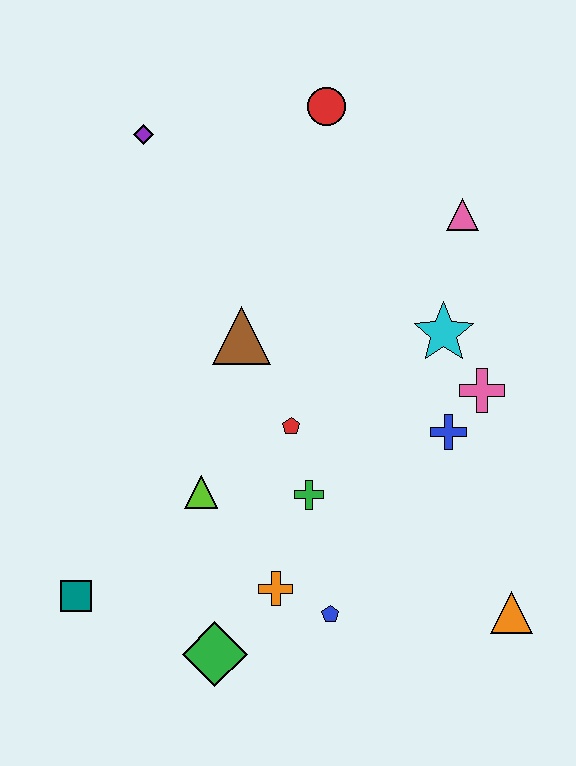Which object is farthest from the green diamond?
The red circle is farthest from the green diamond.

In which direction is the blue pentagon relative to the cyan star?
The blue pentagon is below the cyan star.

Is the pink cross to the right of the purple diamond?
Yes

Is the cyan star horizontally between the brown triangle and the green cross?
No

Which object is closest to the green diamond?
The orange cross is closest to the green diamond.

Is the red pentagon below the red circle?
Yes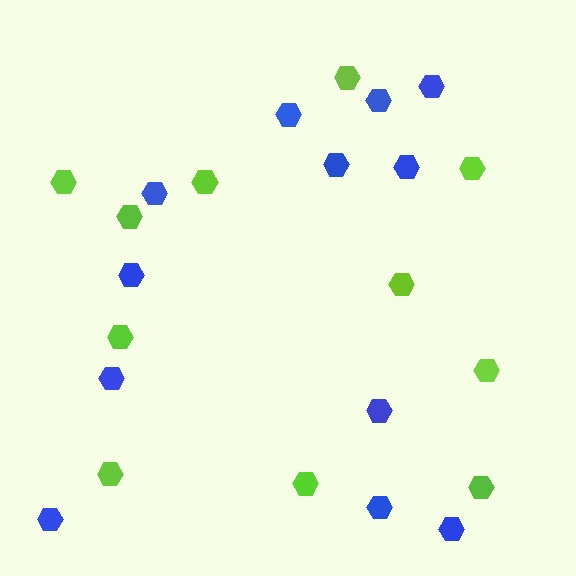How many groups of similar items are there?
There are 2 groups: one group of blue hexagons (12) and one group of lime hexagons (11).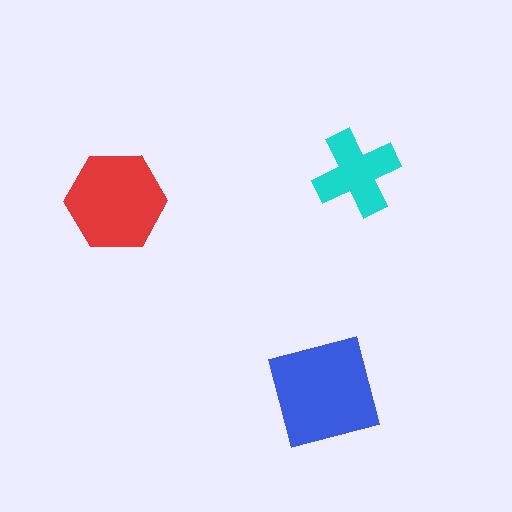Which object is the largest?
The blue square.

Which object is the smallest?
The cyan cross.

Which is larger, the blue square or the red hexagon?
The blue square.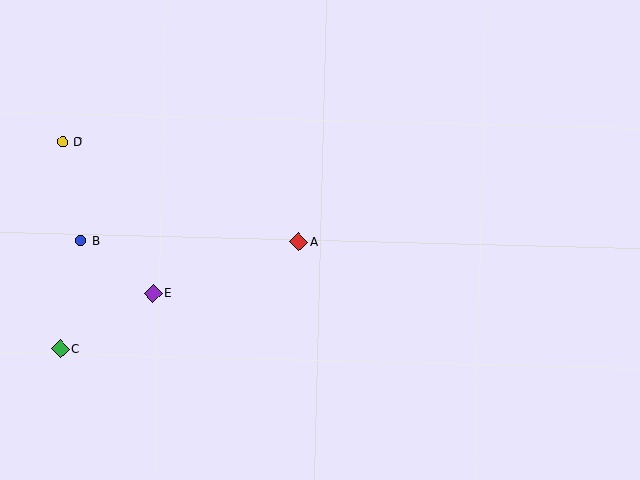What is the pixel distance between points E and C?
The distance between E and C is 108 pixels.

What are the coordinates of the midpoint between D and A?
The midpoint between D and A is at (181, 192).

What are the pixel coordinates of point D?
Point D is at (63, 142).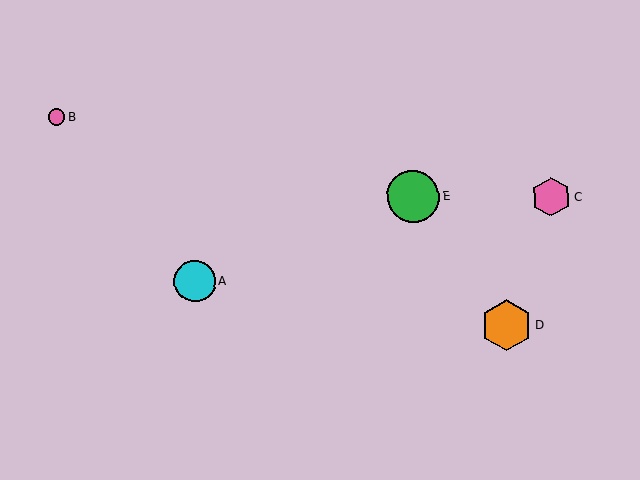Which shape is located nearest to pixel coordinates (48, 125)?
The pink circle (labeled B) at (56, 117) is nearest to that location.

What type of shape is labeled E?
Shape E is a green circle.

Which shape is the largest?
The green circle (labeled E) is the largest.